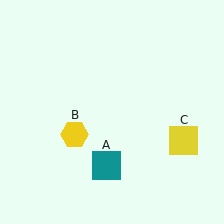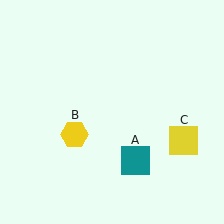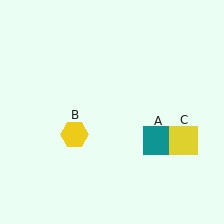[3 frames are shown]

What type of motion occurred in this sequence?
The teal square (object A) rotated counterclockwise around the center of the scene.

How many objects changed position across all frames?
1 object changed position: teal square (object A).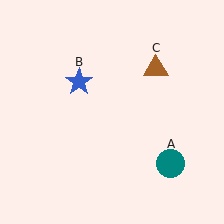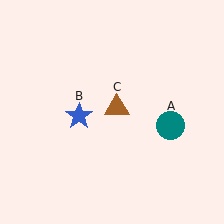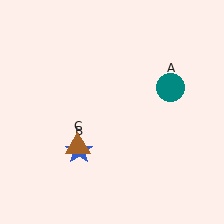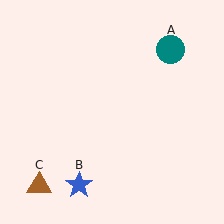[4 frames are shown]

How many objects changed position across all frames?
3 objects changed position: teal circle (object A), blue star (object B), brown triangle (object C).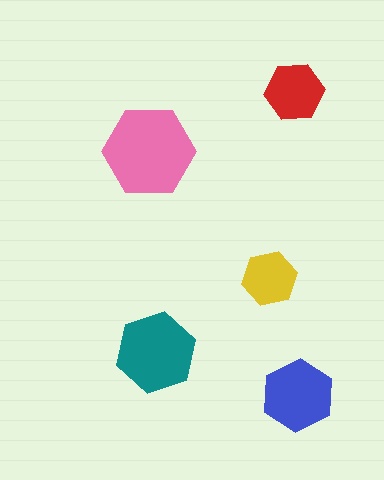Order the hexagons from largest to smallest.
the pink one, the teal one, the blue one, the red one, the yellow one.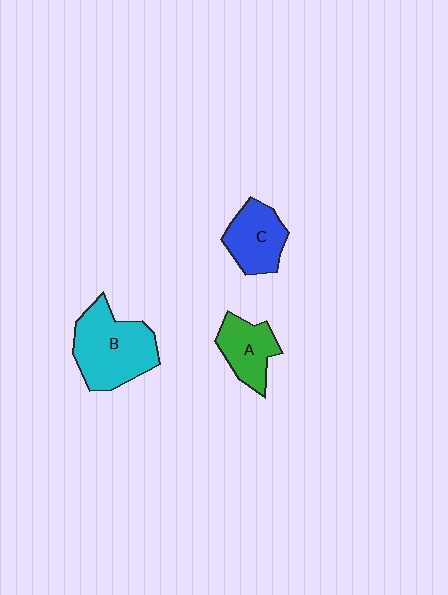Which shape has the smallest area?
Shape A (green).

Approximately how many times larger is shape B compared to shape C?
Approximately 1.6 times.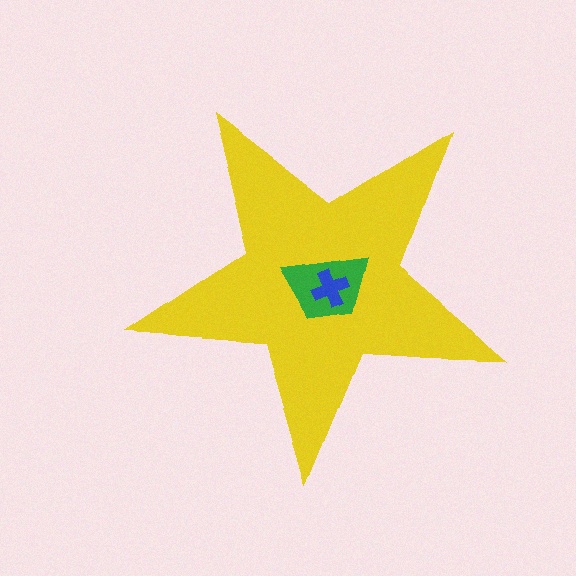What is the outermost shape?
The yellow star.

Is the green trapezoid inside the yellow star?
Yes.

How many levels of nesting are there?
3.